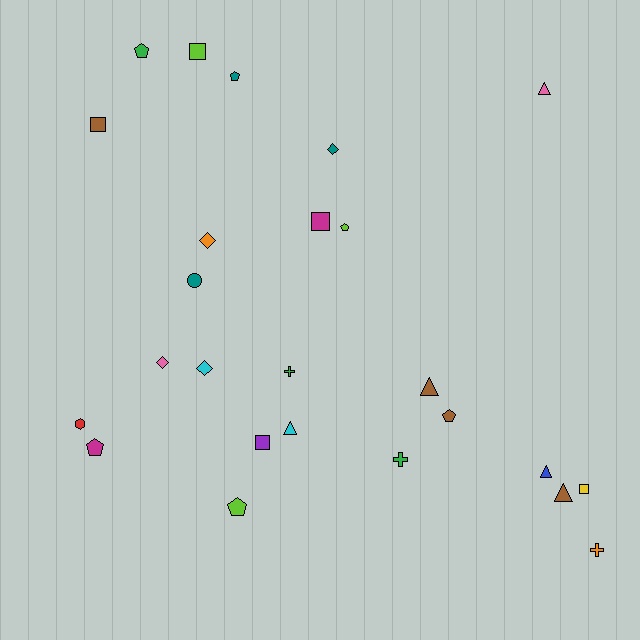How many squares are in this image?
There are 5 squares.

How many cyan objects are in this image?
There are 2 cyan objects.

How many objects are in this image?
There are 25 objects.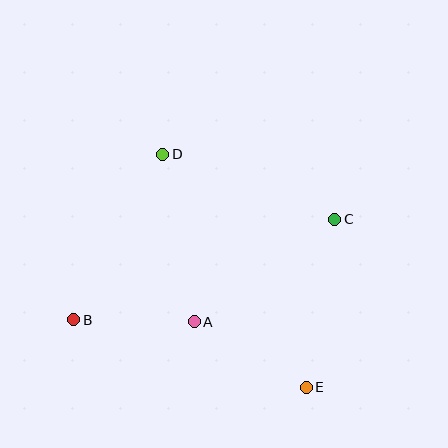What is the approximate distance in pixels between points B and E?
The distance between B and E is approximately 242 pixels.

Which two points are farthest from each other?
Points B and C are farthest from each other.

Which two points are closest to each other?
Points A and B are closest to each other.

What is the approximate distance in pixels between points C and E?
The distance between C and E is approximately 170 pixels.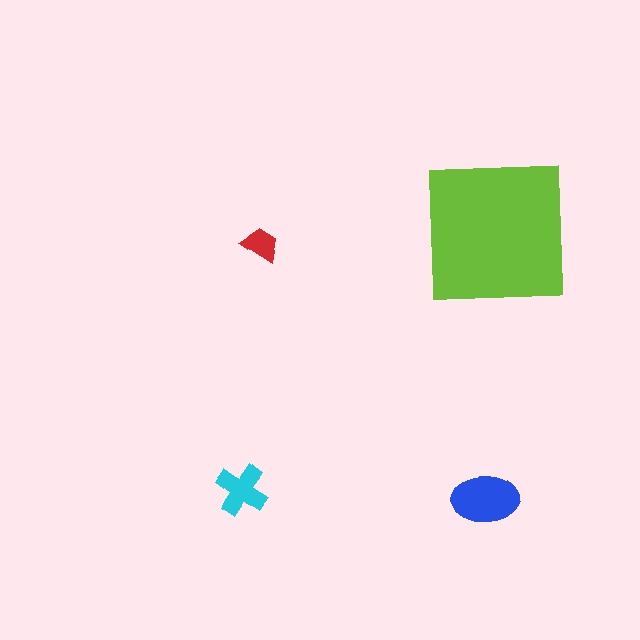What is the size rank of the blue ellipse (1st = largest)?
2nd.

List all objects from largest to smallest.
The lime square, the blue ellipse, the cyan cross, the red trapezoid.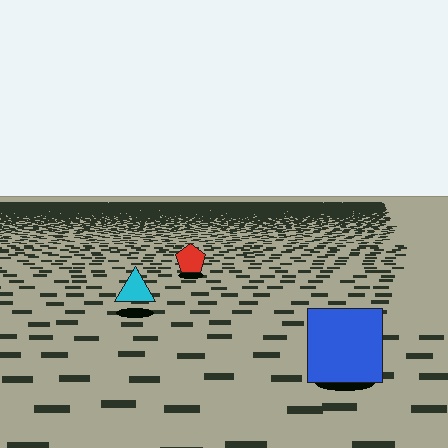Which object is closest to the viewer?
The blue square is closest. The texture marks near it are larger and more spread out.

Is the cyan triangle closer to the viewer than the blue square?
No. The blue square is closer — you can tell from the texture gradient: the ground texture is coarser near it.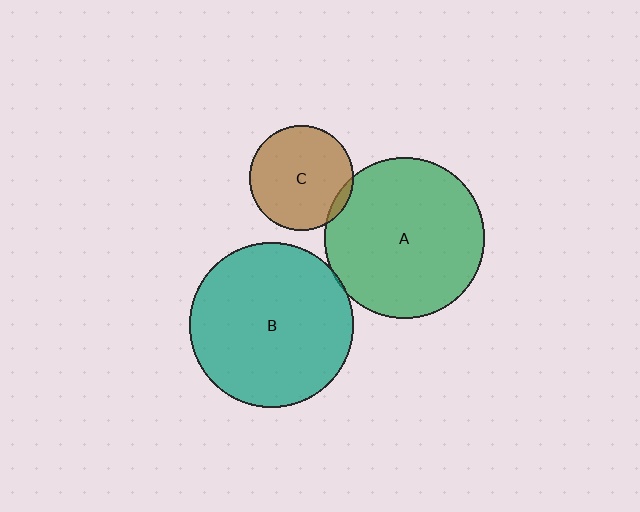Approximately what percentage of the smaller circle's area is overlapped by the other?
Approximately 5%.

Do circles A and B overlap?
Yes.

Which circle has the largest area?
Circle B (teal).